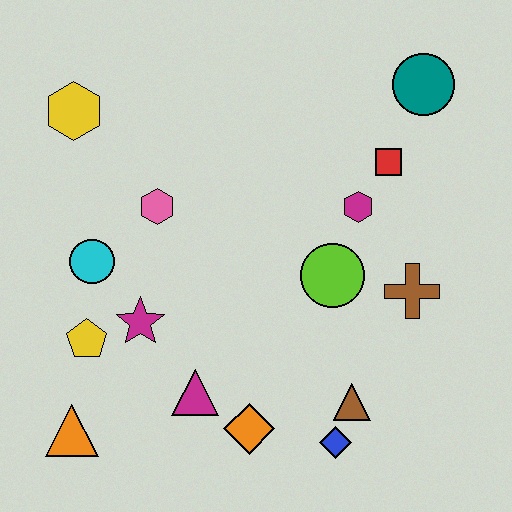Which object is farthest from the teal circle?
The orange triangle is farthest from the teal circle.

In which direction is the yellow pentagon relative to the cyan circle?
The yellow pentagon is below the cyan circle.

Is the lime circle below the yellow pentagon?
No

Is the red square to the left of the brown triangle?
No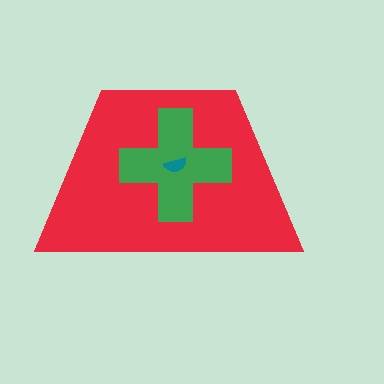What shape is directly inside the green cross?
The teal semicircle.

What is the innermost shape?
The teal semicircle.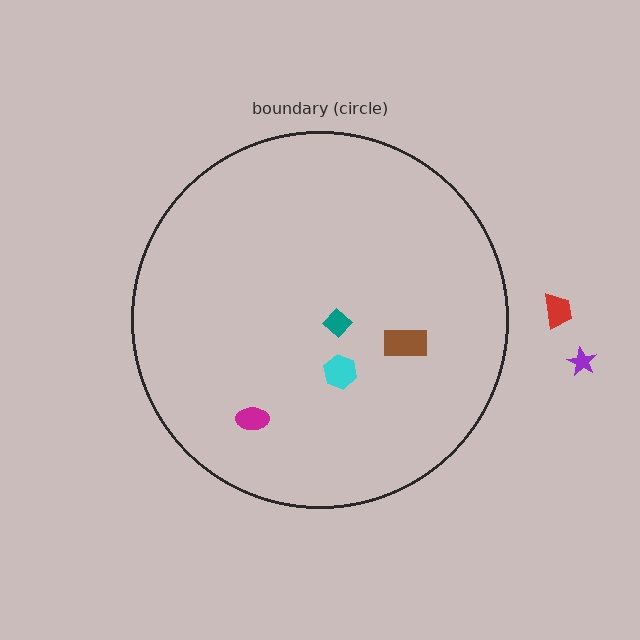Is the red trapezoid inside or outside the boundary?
Outside.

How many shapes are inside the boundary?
4 inside, 2 outside.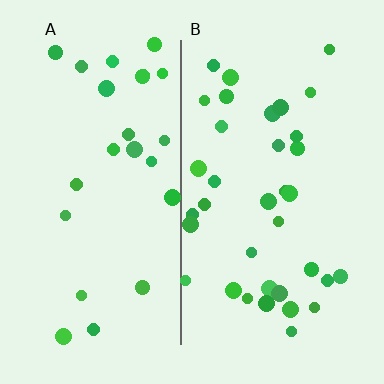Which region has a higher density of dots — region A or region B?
B (the right).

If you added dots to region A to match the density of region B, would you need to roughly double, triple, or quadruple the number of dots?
Approximately double.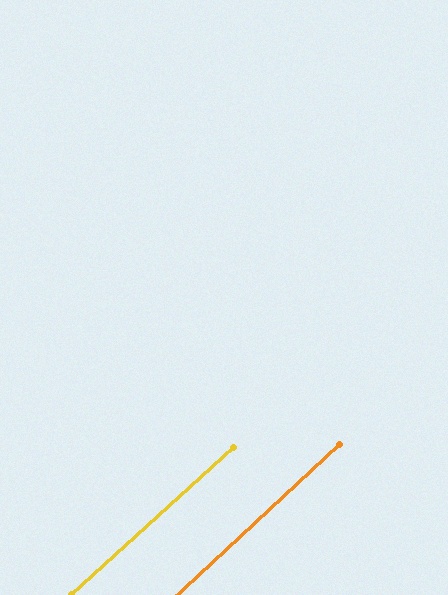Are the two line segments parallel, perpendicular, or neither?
Parallel — their directions differ by only 0.7°.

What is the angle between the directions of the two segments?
Approximately 1 degree.